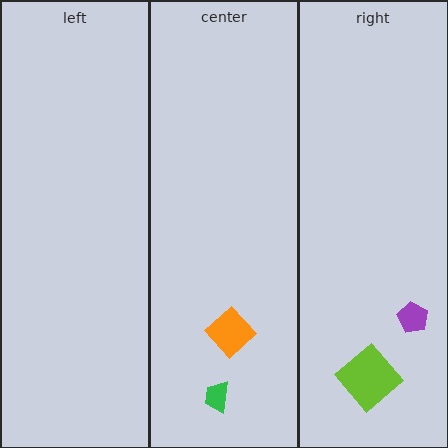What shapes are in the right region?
The lime diamond, the purple pentagon.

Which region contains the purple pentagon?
The right region.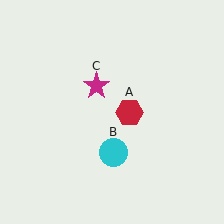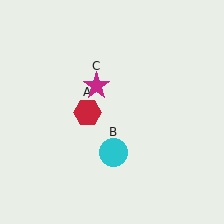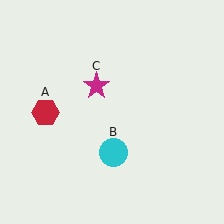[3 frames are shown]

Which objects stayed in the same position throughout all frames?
Cyan circle (object B) and magenta star (object C) remained stationary.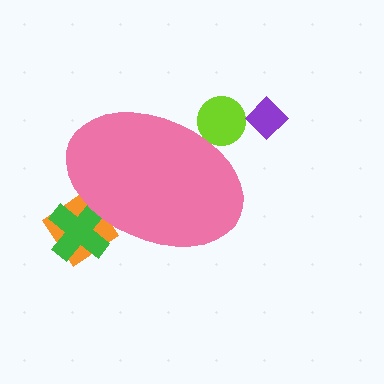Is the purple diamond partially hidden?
No, the purple diamond is fully visible.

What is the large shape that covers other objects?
A pink ellipse.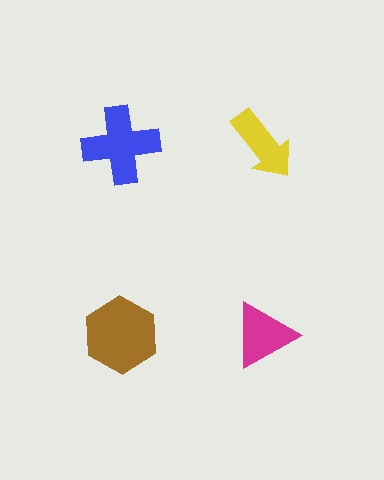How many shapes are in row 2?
2 shapes.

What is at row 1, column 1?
A blue cross.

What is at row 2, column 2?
A magenta triangle.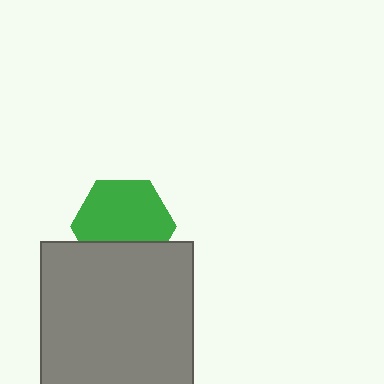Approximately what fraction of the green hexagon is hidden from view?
Roughly 30% of the green hexagon is hidden behind the gray square.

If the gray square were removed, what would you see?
You would see the complete green hexagon.